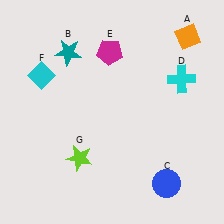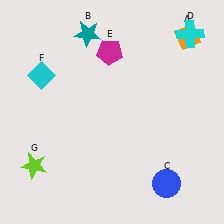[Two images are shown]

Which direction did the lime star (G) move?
The lime star (G) moved left.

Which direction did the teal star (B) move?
The teal star (B) moved right.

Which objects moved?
The objects that moved are: the teal star (B), the cyan cross (D), the lime star (G).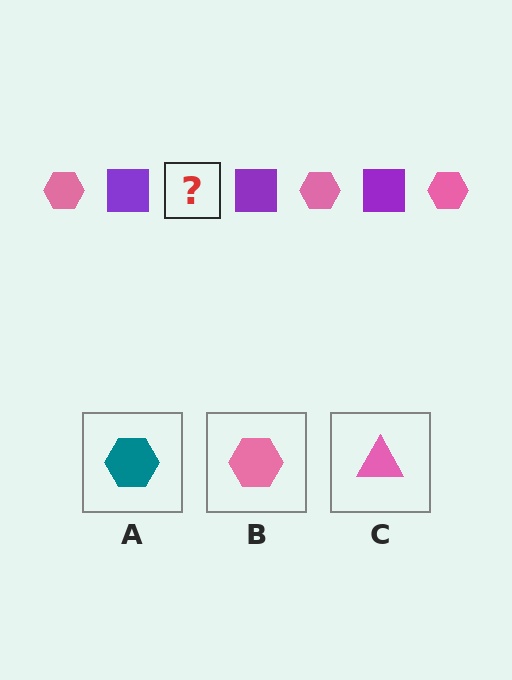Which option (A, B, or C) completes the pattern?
B.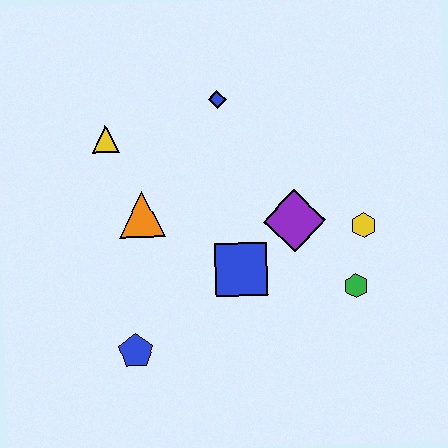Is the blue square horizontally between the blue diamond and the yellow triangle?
No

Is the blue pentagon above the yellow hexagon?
No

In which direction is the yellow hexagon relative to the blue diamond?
The yellow hexagon is to the right of the blue diamond.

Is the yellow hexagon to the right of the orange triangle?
Yes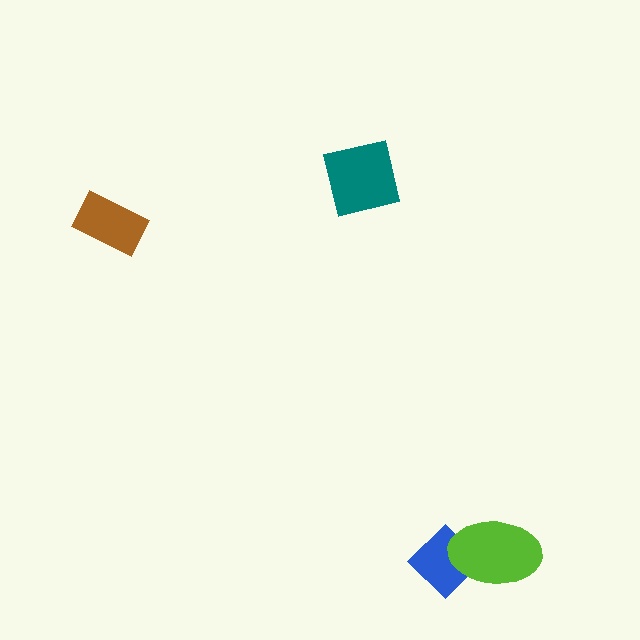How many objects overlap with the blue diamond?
1 object overlaps with the blue diamond.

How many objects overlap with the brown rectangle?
0 objects overlap with the brown rectangle.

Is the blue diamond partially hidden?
Yes, it is partially covered by another shape.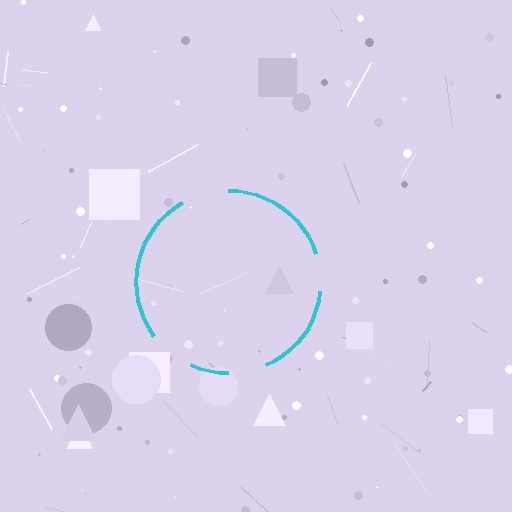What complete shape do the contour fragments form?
The contour fragments form a circle.